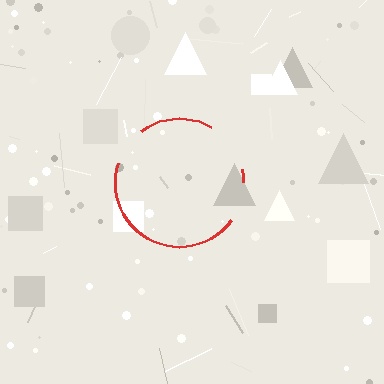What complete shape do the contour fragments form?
The contour fragments form a circle.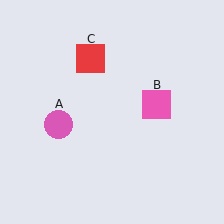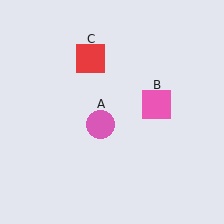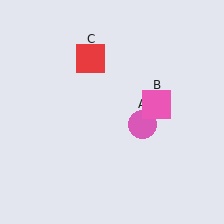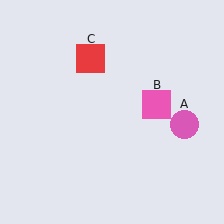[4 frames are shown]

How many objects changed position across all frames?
1 object changed position: pink circle (object A).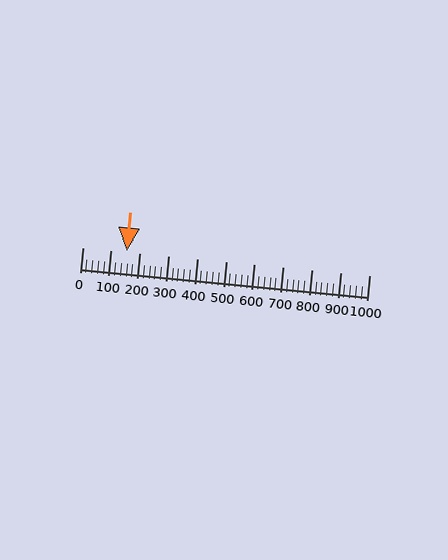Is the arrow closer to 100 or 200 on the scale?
The arrow is closer to 200.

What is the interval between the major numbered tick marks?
The major tick marks are spaced 100 units apart.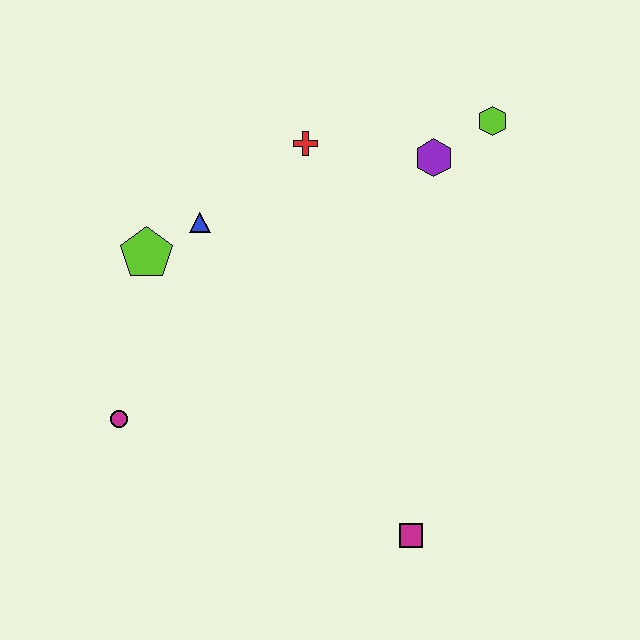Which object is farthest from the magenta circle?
The lime hexagon is farthest from the magenta circle.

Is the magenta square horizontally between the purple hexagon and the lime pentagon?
Yes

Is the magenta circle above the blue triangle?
No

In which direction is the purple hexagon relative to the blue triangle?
The purple hexagon is to the right of the blue triangle.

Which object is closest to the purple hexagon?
The lime hexagon is closest to the purple hexagon.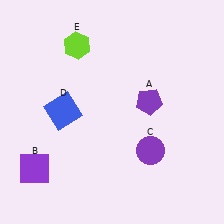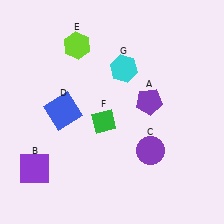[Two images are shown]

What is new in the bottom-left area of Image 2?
A green diamond (F) was added in the bottom-left area of Image 2.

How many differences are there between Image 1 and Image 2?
There are 2 differences between the two images.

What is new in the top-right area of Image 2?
A cyan hexagon (G) was added in the top-right area of Image 2.